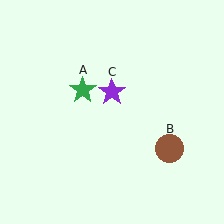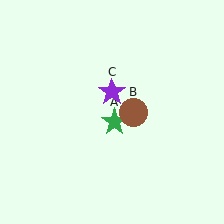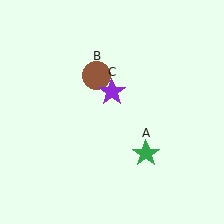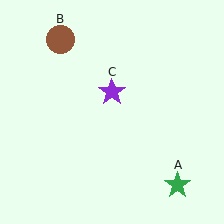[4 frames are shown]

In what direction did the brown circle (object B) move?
The brown circle (object B) moved up and to the left.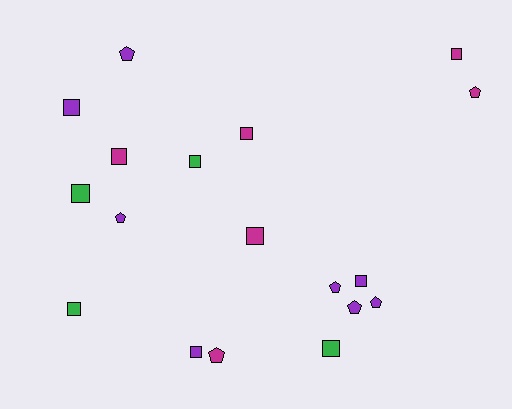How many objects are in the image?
There are 18 objects.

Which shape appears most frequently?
Square, with 11 objects.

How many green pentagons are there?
There are no green pentagons.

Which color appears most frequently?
Purple, with 8 objects.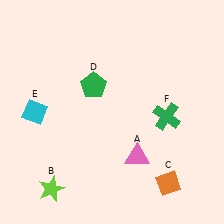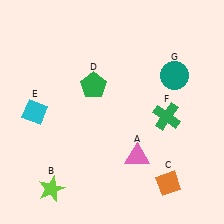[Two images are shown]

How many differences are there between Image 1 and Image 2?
There is 1 difference between the two images.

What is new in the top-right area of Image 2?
A teal circle (G) was added in the top-right area of Image 2.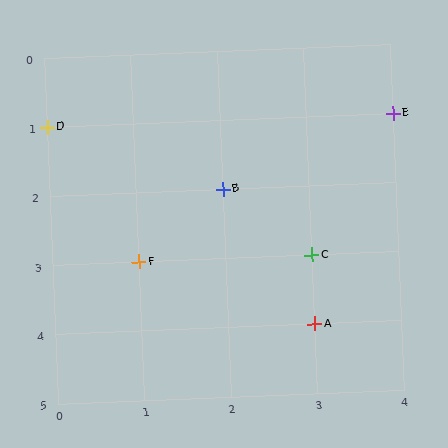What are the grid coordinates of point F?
Point F is at grid coordinates (1, 3).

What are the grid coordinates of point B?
Point B is at grid coordinates (2, 2).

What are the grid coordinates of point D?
Point D is at grid coordinates (0, 1).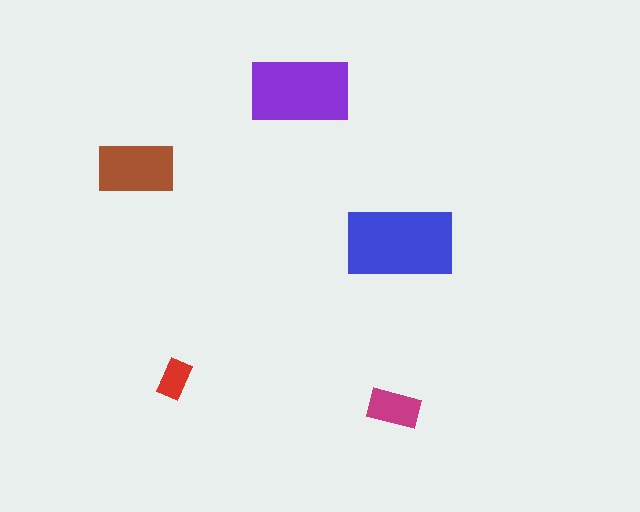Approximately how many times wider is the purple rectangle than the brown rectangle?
About 1.5 times wider.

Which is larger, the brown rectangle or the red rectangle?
The brown one.